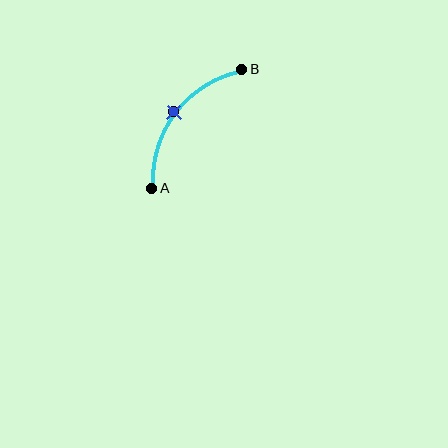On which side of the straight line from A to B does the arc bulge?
The arc bulges above and to the left of the straight line connecting A and B.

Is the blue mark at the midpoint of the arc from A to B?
Yes. The blue mark lies on the arc at equal arc-length from both A and B — it is the arc midpoint.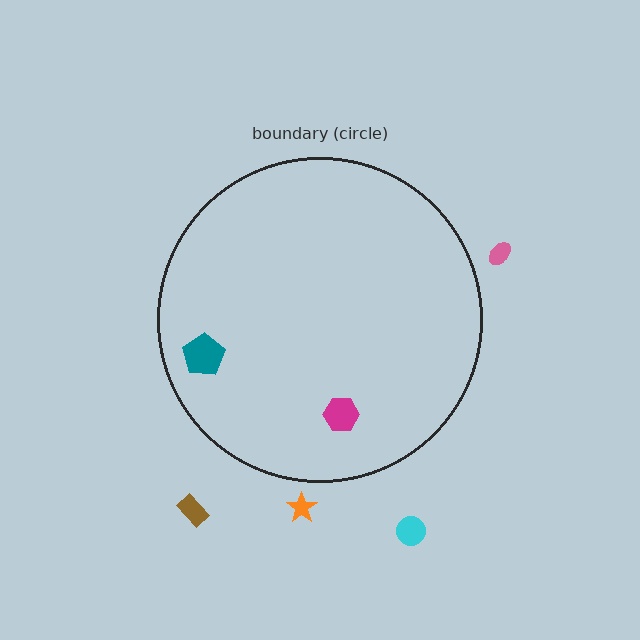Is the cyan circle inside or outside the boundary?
Outside.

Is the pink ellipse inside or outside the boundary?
Outside.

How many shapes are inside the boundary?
2 inside, 4 outside.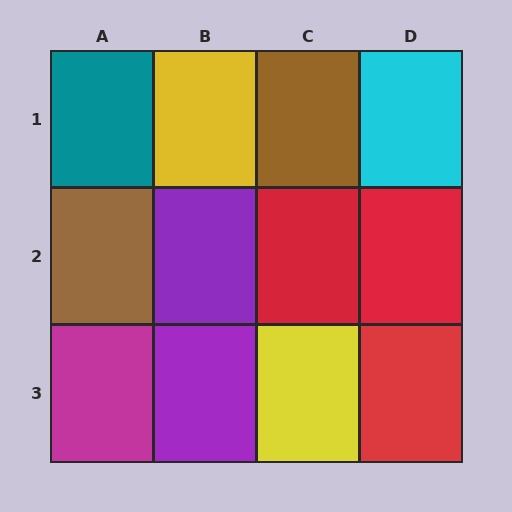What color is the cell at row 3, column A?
Magenta.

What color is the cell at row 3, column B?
Purple.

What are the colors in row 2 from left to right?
Brown, purple, red, red.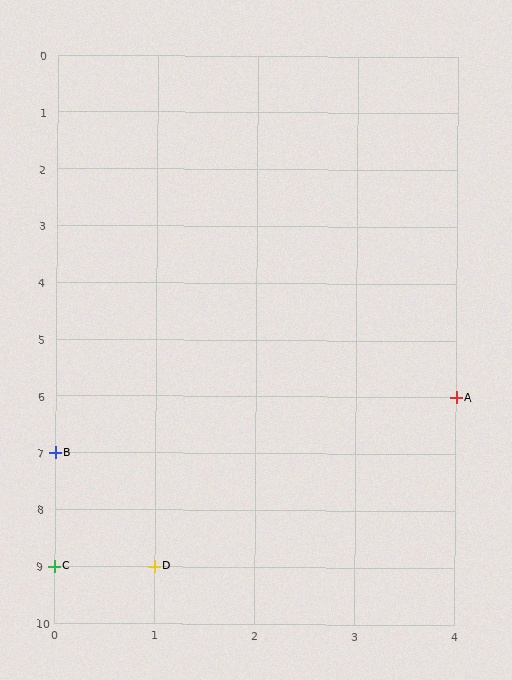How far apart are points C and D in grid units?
Points C and D are 1 column apart.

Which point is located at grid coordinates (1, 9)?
Point D is at (1, 9).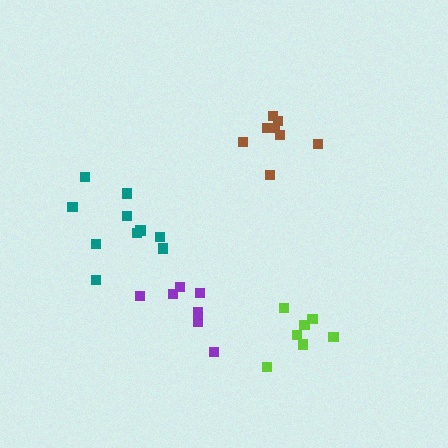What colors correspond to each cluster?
The clusters are colored: brown, teal, lime, purple.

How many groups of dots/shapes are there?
There are 4 groups.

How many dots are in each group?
Group 1: 8 dots, Group 2: 10 dots, Group 3: 7 dots, Group 4: 7 dots (32 total).